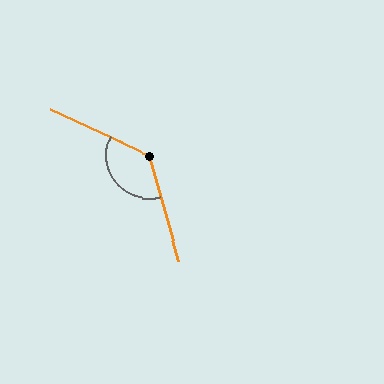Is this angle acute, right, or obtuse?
It is obtuse.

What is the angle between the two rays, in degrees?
Approximately 131 degrees.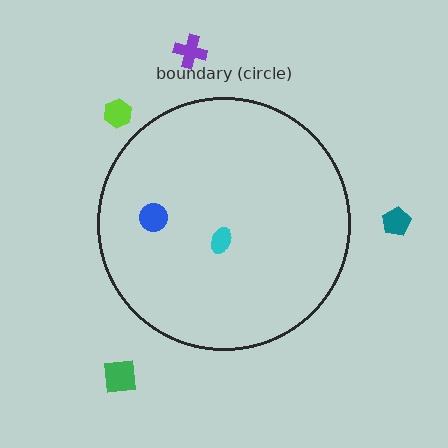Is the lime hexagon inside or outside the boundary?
Outside.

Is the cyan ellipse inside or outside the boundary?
Inside.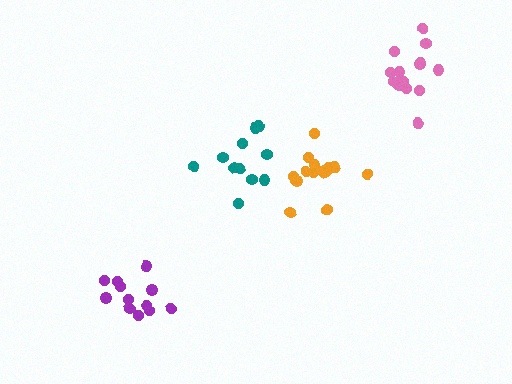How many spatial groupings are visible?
There are 4 spatial groupings.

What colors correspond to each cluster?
The clusters are colored: purple, orange, pink, teal.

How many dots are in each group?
Group 1: 12 dots, Group 2: 16 dots, Group 3: 14 dots, Group 4: 11 dots (53 total).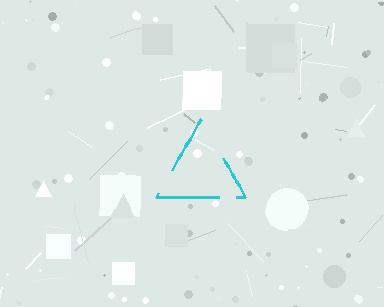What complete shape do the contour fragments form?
The contour fragments form a triangle.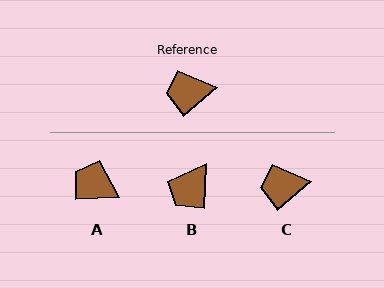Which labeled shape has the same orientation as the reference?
C.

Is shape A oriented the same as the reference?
No, it is off by about 38 degrees.